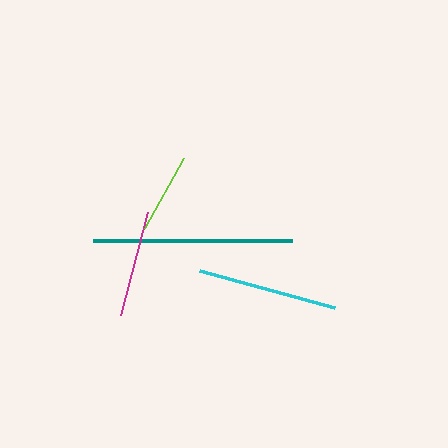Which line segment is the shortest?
The lime line is the shortest at approximately 80 pixels.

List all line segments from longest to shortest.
From longest to shortest: teal, cyan, magenta, lime.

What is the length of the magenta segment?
The magenta segment is approximately 106 pixels long.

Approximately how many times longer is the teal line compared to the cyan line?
The teal line is approximately 1.4 times the length of the cyan line.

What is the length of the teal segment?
The teal segment is approximately 199 pixels long.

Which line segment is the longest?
The teal line is the longest at approximately 199 pixels.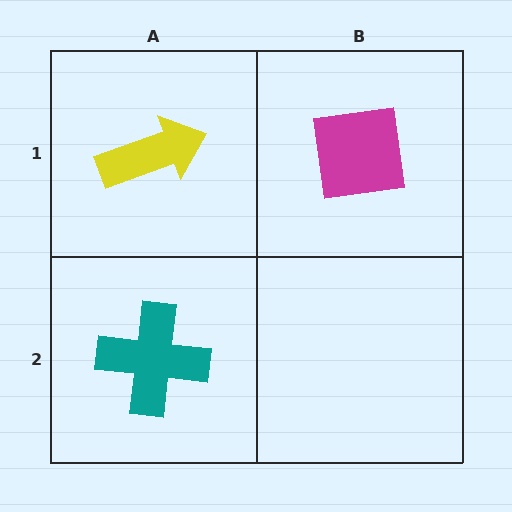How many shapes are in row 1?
2 shapes.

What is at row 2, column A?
A teal cross.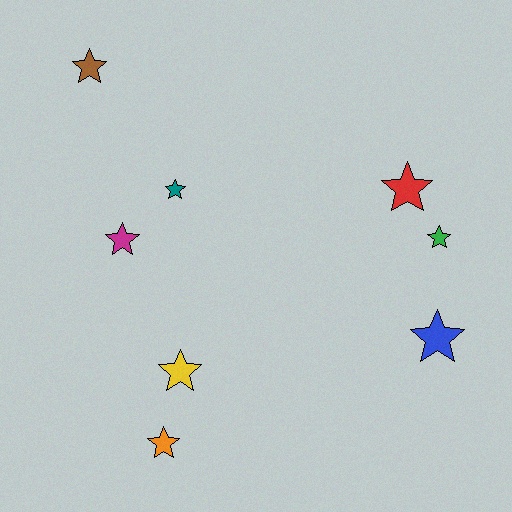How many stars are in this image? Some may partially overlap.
There are 8 stars.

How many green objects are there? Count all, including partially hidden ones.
There is 1 green object.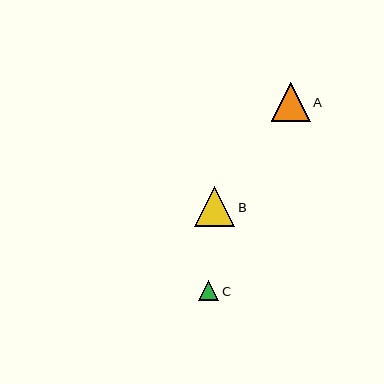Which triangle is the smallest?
Triangle C is the smallest with a size of approximately 20 pixels.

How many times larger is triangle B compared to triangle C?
Triangle B is approximately 2.0 times the size of triangle C.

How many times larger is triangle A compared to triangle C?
Triangle A is approximately 1.9 times the size of triangle C.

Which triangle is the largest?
Triangle B is the largest with a size of approximately 40 pixels.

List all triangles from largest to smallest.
From largest to smallest: B, A, C.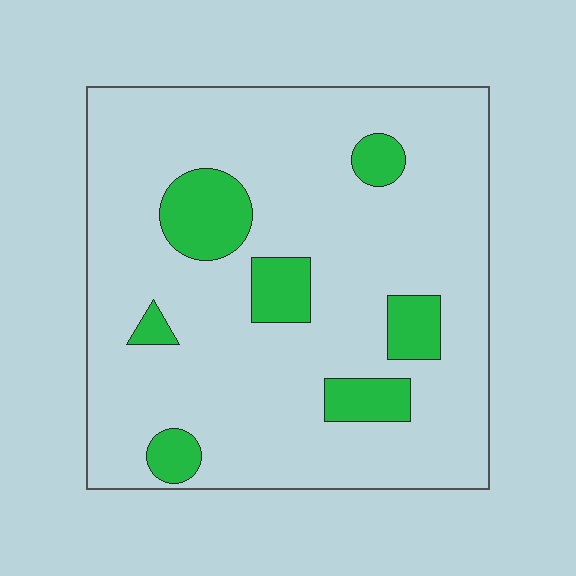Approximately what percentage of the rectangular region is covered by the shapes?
Approximately 15%.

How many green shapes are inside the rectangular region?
7.